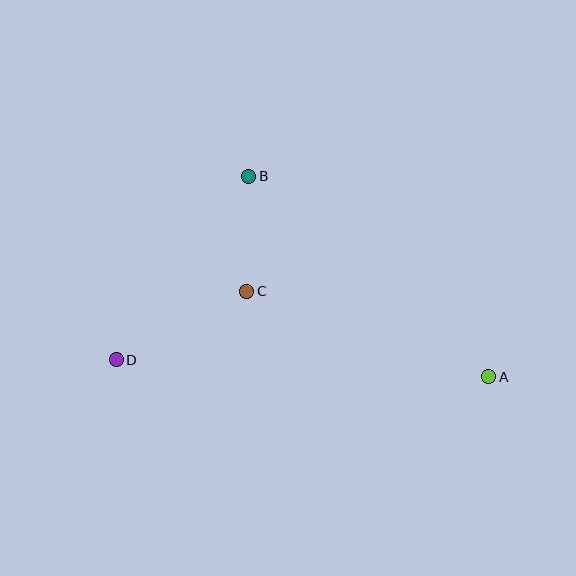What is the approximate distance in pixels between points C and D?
The distance between C and D is approximately 147 pixels.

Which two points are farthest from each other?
Points A and D are farthest from each other.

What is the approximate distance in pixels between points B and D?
The distance between B and D is approximately 227 pixels.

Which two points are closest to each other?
Points B and C are closest to each other.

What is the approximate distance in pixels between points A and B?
The distance between A and B is approximately 313 pixels.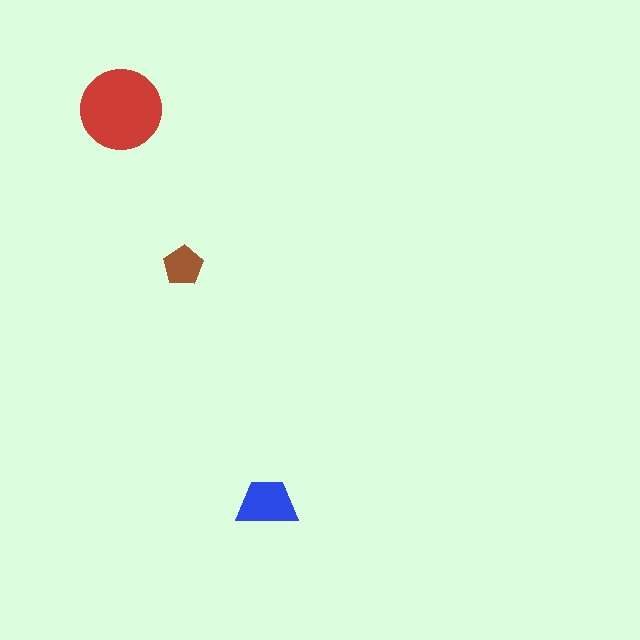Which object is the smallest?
The brown pentagon.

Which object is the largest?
The red circle.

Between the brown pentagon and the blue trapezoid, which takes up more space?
The blue trapezoid.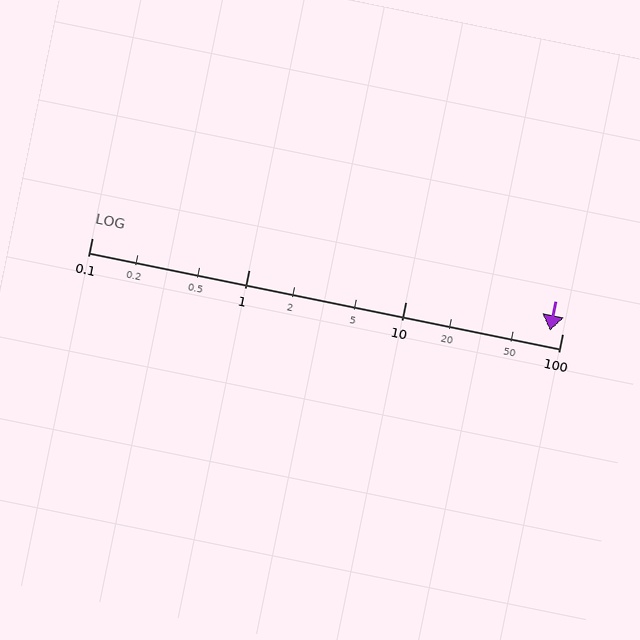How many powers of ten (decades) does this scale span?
The scale spans 3 decades, from 0.1 to 100.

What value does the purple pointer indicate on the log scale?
The pointer indicates approximately 83.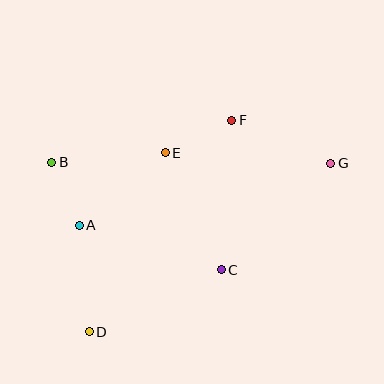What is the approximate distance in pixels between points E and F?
The distance between E and F is approximately 74 pixels.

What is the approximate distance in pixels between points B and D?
The distance between B and D is approximately 174 pixels.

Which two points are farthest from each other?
Points D and G are farthest from each other.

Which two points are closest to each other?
Points A and B are closest to each other.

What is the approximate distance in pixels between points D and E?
The distance between D and E is approximately 194 pixels.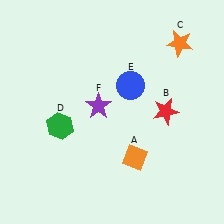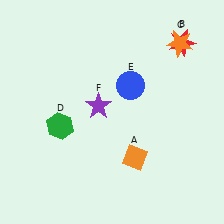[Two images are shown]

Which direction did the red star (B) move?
The red star (B) moved up.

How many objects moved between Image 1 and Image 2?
1 object moved between the two images.